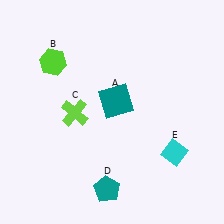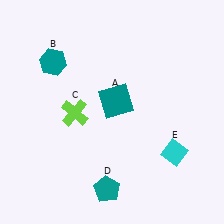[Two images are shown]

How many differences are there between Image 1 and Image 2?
There is 1 difference between the two images.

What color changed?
The hexagon (B) changed from lime in Image 1 to teal in Image 2.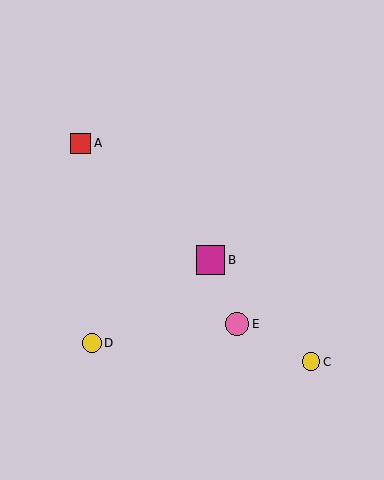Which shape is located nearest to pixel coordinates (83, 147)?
The red square (labeled A) at (81, 143) is nearest to that location.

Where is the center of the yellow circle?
The center of the yellow circle is at (92, 343).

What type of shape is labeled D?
Shape D is a yellow circle.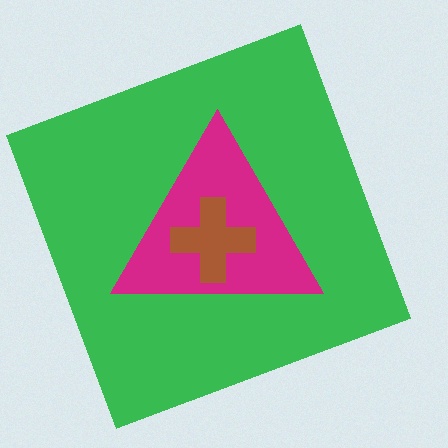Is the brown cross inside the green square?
Yes.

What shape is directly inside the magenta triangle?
The brown cross.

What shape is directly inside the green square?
The magenta triangle.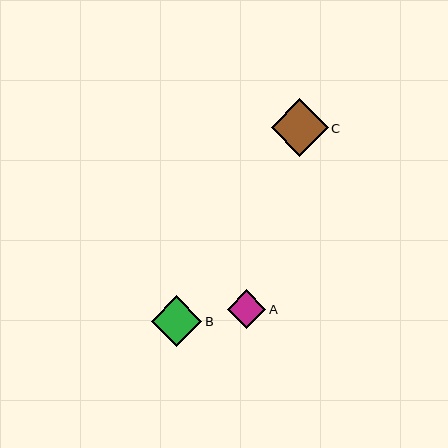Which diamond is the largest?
Diamond C is the largest with a size of approximately 57 pixels.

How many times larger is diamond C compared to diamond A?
Diamond C is approximately 1.5 times the size of diamond A.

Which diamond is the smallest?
Diamond A is the smallest with a size of approximately 39 pixels.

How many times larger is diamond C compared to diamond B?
Diamond C is approximately 1.1 times the size of diamond B.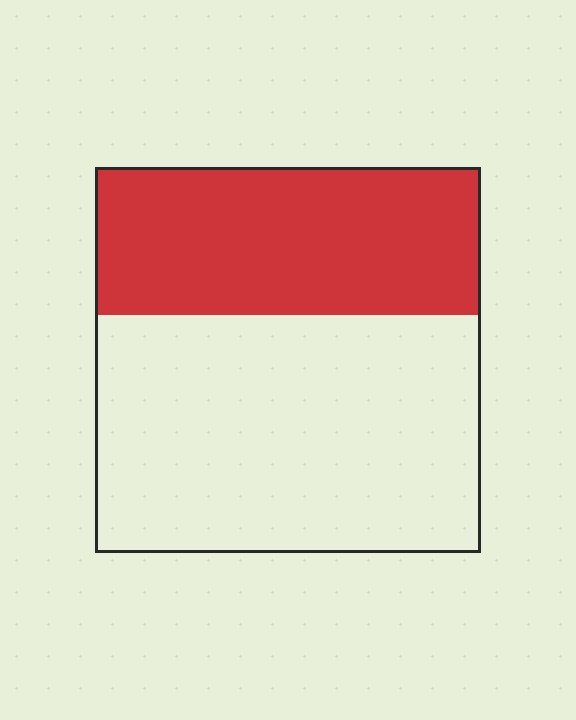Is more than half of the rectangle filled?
No.